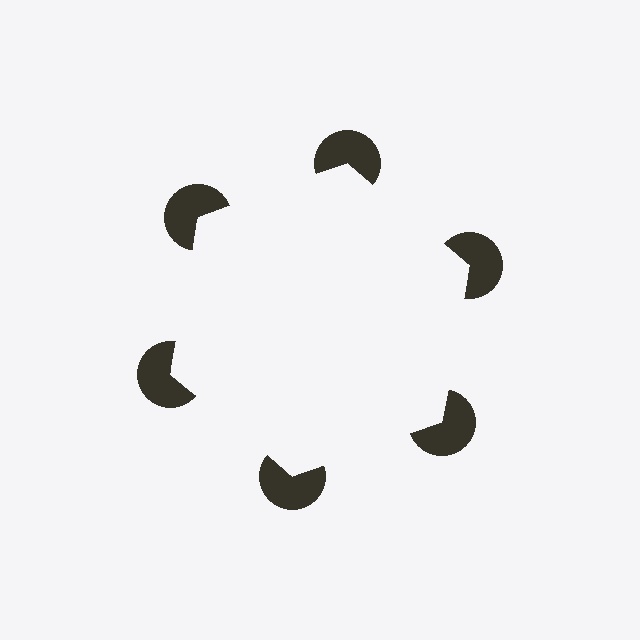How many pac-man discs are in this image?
There are 6 — one at each vertex of the illusory hexagon.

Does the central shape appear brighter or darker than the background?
It typically appears slightly brighter than the background, even though no actual brightness change is drawn.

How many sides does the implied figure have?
6 sides.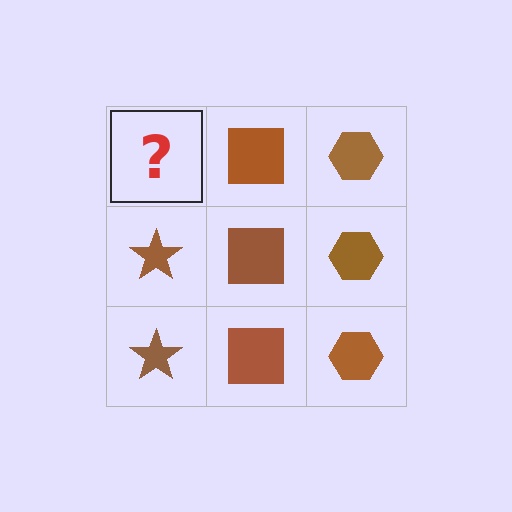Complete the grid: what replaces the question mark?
The question mark should be replaced with a brown star.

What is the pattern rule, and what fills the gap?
The rule is that each column has a consistent shape. The gap should be filled with a brown star.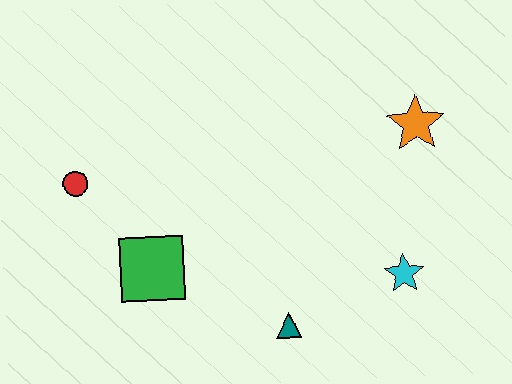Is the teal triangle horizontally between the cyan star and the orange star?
No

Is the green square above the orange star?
No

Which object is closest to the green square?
The red circle is closest to the green square.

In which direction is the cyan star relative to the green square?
The cyan star is to the right of the green square.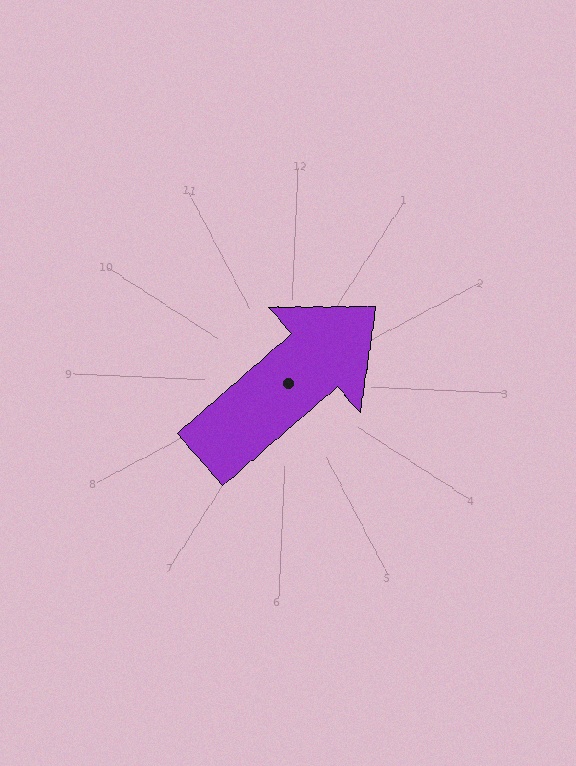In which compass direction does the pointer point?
Northeast.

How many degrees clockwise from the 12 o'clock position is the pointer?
Approximately 46 degrees.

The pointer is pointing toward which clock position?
Roughly 2 o'clock.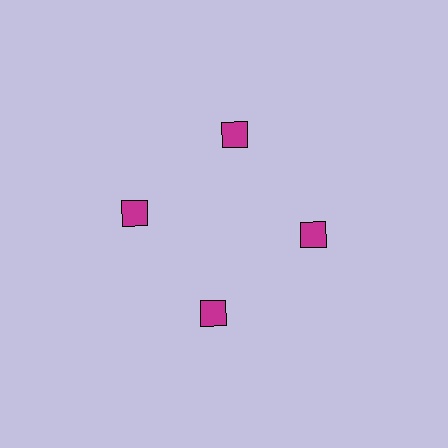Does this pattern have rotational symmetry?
Yes, this pattern has 4-fold rotational symmetry. It looks the same after rotating 90 degrees around the center.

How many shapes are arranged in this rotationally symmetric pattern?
There are 4 shapes, arranged in 4 groups of 1.